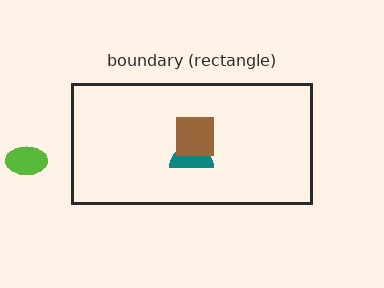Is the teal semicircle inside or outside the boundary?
Inside.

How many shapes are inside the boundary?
2 inside, 1 outside.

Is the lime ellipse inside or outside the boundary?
Outside.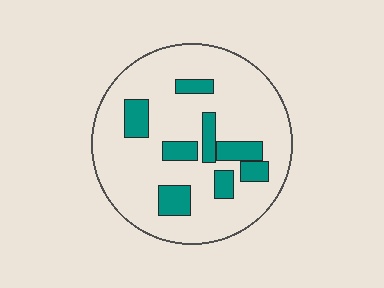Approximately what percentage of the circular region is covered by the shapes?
Approximately 20%.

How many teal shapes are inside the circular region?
8.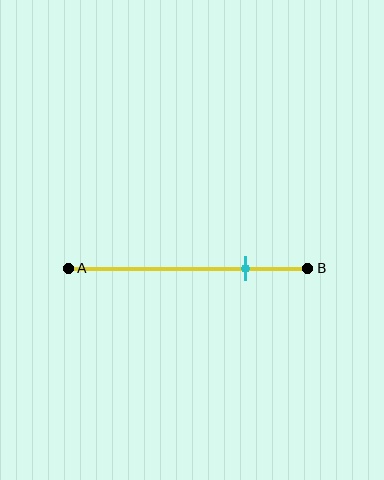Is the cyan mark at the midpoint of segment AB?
No, the mark is at about 75% from A, not at the 50% midpoint.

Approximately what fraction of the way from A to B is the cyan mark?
The cyan mark is approximately 75% of the way from A to B.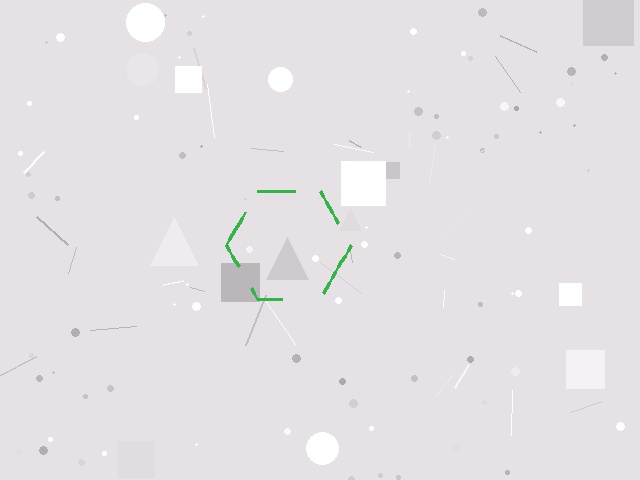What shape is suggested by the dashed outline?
The dashed outline suggests a hexagon.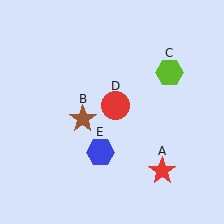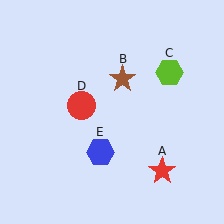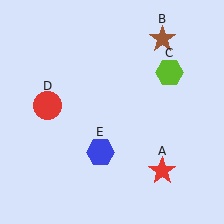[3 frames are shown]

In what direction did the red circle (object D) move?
The red circle (object D) moved left.